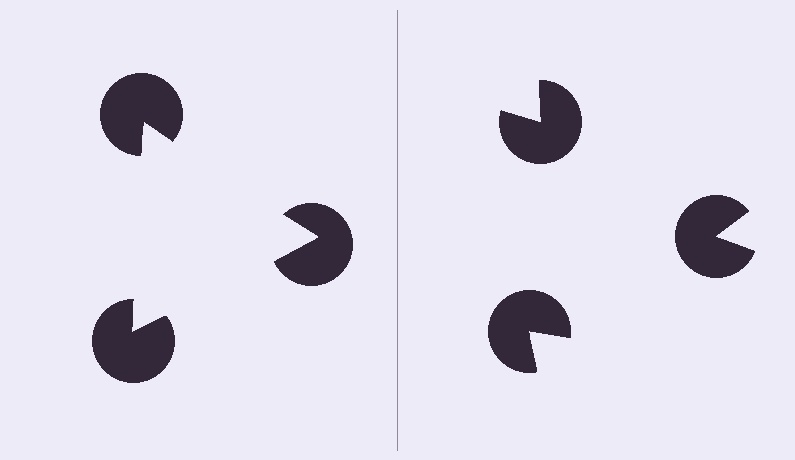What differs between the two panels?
The pac-man discs are positioned identically on both sides; only the wedge orientations differ. On the left they align to a triangle; on the right they are misaligned.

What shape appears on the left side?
An illusory triangle.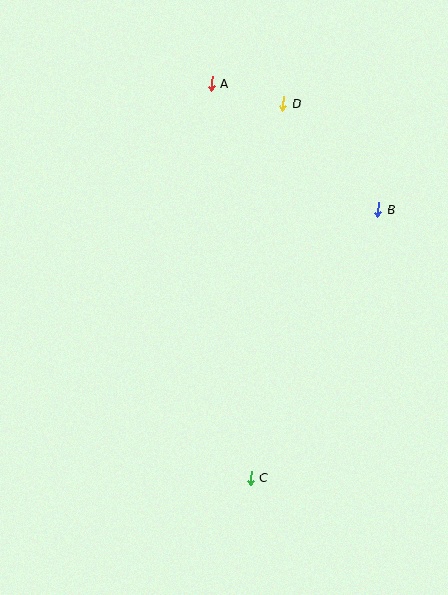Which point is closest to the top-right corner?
Point D is closest to the top-right corner.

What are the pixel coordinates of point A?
Point A is at (212, 83).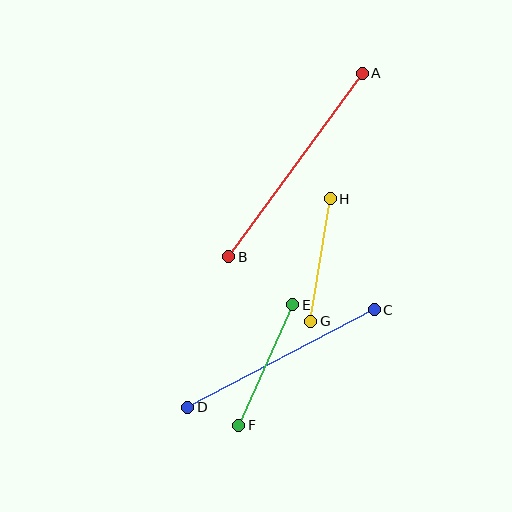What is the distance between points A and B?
The distance is approximately 227 pixels.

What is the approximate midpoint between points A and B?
The midpoint is at approximately (295, 165) pixels.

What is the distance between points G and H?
The distance is approximately 124 pixels.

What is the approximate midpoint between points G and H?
The midpoint is at approximately (320, 260) pixels.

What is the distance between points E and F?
The distance is approximately 132 pixels.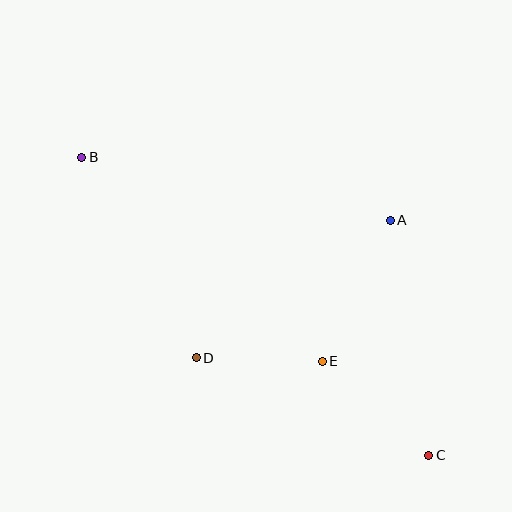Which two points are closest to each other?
Points D and E are closest to each other.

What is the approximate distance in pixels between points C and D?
The distance between C and D is approximately 252 pixels.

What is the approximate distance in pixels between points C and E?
The distance between C and E is approximately 142 pixels.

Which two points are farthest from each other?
Points B and C are farthest from each other.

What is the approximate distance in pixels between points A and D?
The distance between A and D is approximately 238 pixels.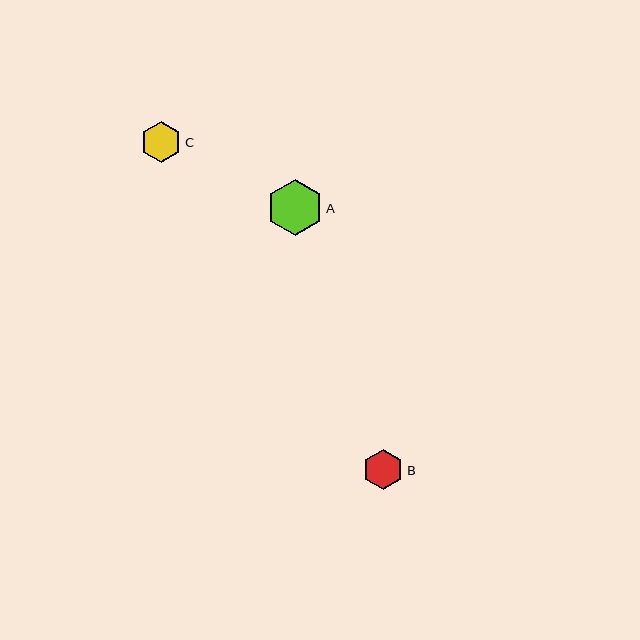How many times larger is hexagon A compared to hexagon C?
Hexagon A is approximately 1.4 times the size of hexagon C.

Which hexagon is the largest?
Hexagon A is the largest with a size of approximately 56 pixels.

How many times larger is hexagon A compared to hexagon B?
Hexagon A is approximately 1.4 times the size of hexagon B.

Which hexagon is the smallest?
Hexagon B is the smallest with a size of approximately 41 pixels.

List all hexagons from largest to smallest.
From largest to smallest: A, C, B.